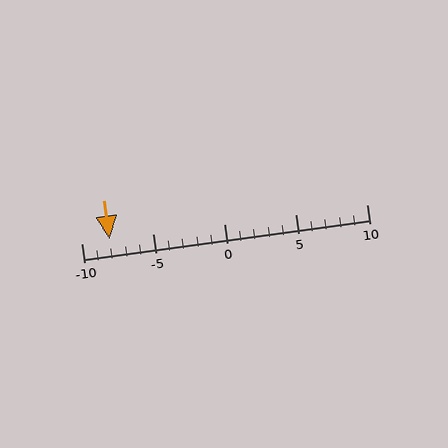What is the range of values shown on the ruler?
The ruler shows values from -10 to 10.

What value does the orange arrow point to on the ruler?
The orange arrow points to approximately -8.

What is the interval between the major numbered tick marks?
The major tick marks are spaced 5 units apart.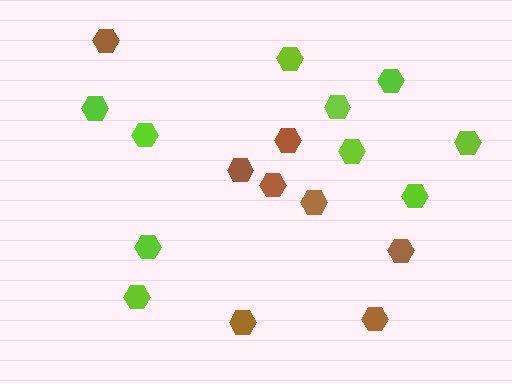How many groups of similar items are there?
There are 2 groups: one group of lime hexagons (10) and one group of brown hexagons (8).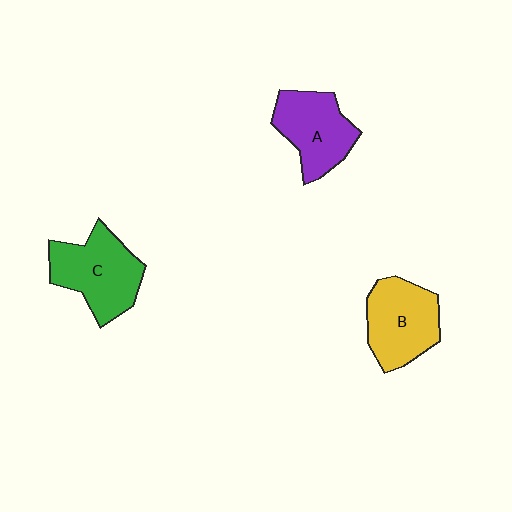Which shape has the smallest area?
Shape A (purple).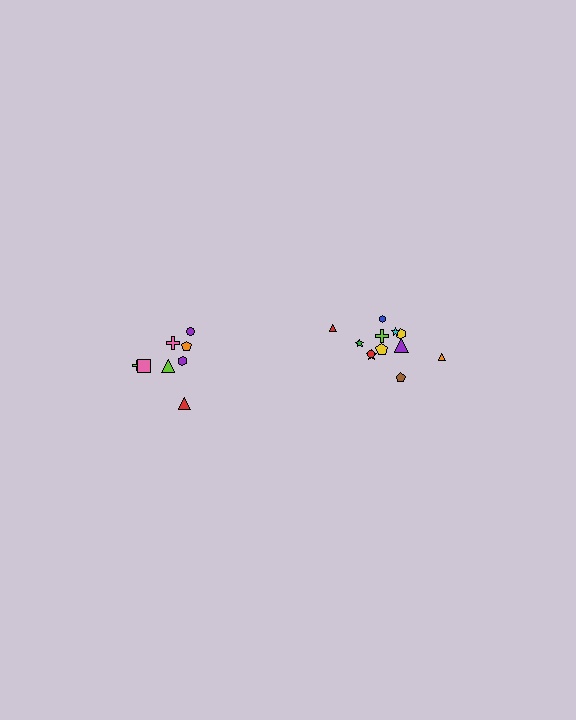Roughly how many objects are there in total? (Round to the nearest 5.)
Roughly 20 objects in total.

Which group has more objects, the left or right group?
The right group.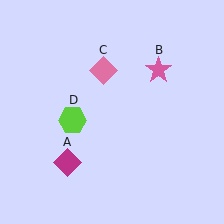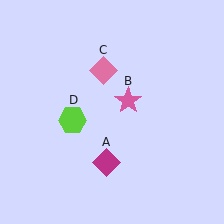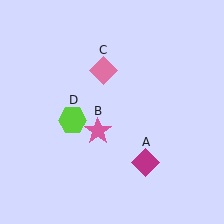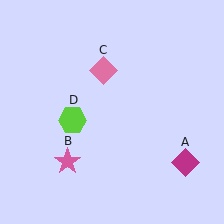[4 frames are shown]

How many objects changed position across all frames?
2 objects changed position: magenta diamond (object A), pink star (object B).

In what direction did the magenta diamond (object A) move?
The magenta diamond (object A) moved right.